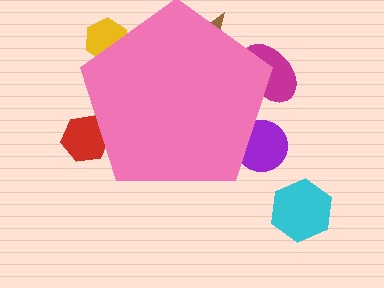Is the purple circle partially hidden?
Yes, the purple circle is partially hidden behind the pink pentagon.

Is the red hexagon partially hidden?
Yes, the red hexagon is partially hidden behind the pink pentagon.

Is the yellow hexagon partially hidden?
Yes, the yellow hexagon is partially hidden behind the pink pentagon.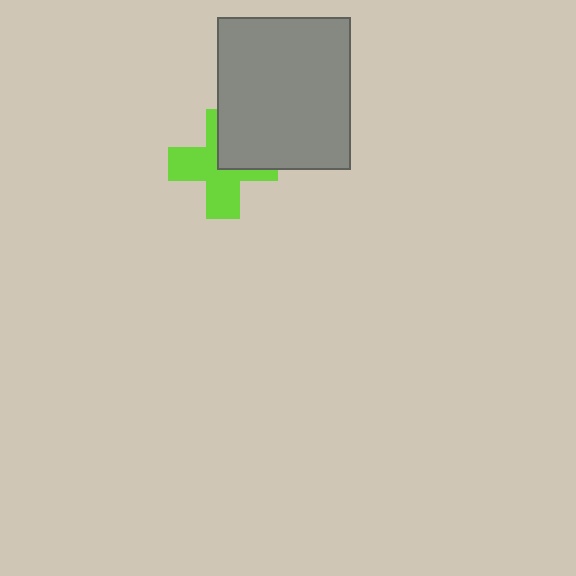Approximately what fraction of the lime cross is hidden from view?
Roughly 34% of the lime cross is hidden behind the gray rectangle.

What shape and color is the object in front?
The object in front is a gray rectangle.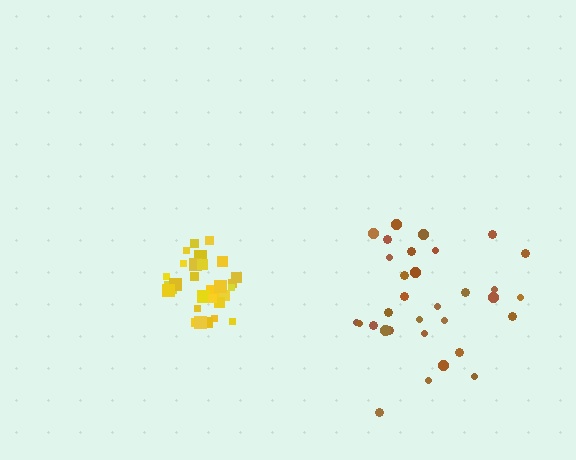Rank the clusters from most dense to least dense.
yellow, brown.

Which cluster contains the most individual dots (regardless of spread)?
Brown (32).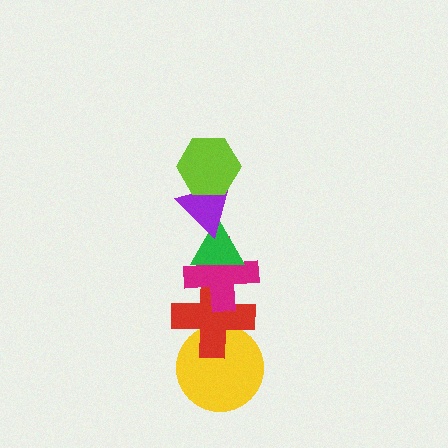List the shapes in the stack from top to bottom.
From top to bottom: the lime hexagon, the purple triangle, the green triangle, the magenta cross, the red cross, the yellow circle.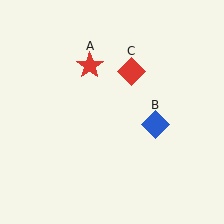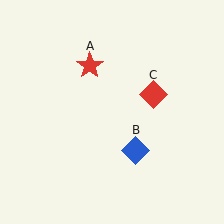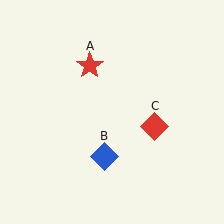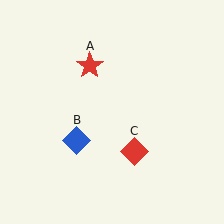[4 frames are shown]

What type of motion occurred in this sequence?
The blue diamond (object B), red diamond (object C) rotated clockwise around the center of the scene.